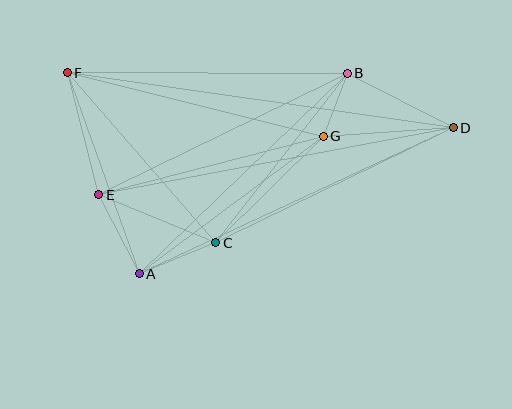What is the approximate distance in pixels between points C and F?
The distance between C and F is approximately 226 pixels.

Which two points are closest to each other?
Points B and G are closest to each other.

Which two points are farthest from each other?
Points D and F are farthest from each other.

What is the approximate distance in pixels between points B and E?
The distance between B and E is approximately 277 pixels.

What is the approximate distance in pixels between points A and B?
The distance between A and B is approximately 289 pixels.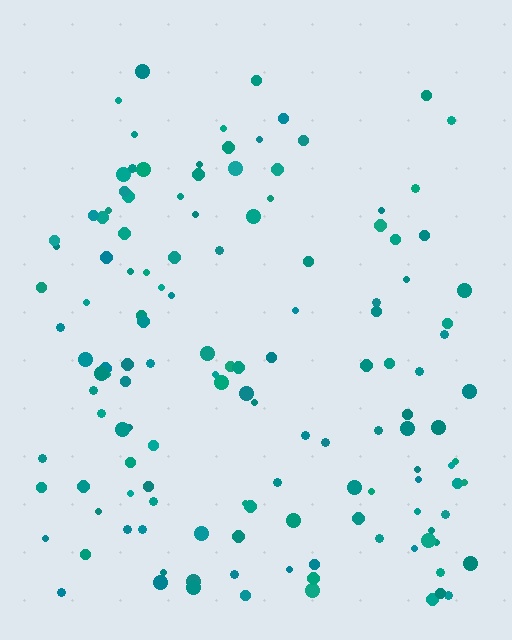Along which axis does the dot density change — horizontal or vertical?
Vertical.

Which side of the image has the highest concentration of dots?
The bottom.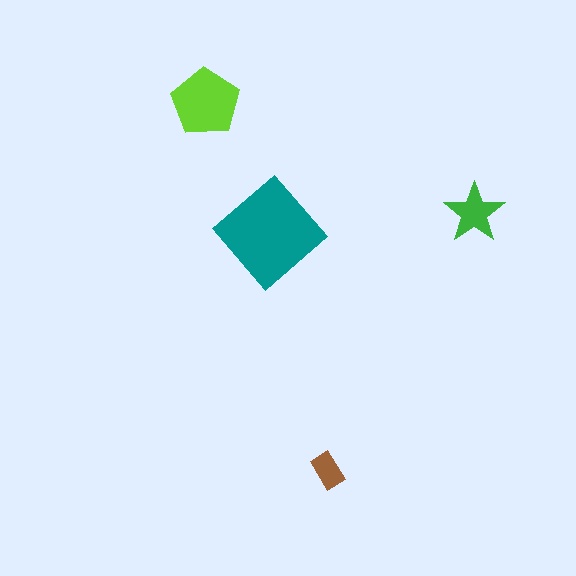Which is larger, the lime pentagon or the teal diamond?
The teal diamond.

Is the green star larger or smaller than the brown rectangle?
Larger.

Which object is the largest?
The teal diamond.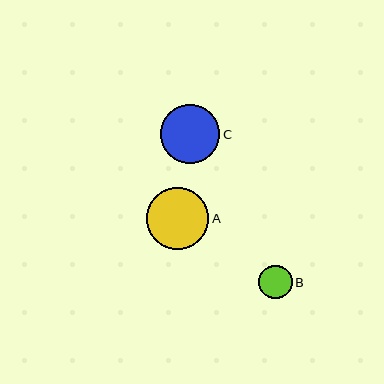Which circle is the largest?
Circle A is the largest with a size of approximately 62 pixels.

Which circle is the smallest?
Circle B is the smallest with a size of approximately 33 pixels.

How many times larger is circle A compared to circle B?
Circle A is approximately 1.9 times the size of circle B.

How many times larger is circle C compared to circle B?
Circle C is approximately 1.8 times the size of circle B.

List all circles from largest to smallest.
From largest to smallest: A, C, B.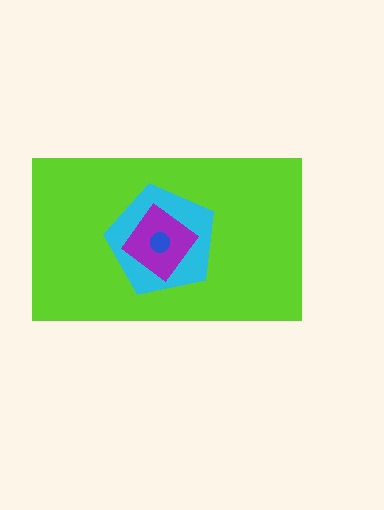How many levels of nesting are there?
4.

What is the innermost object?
The blue circle.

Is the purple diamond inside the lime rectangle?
Yes.